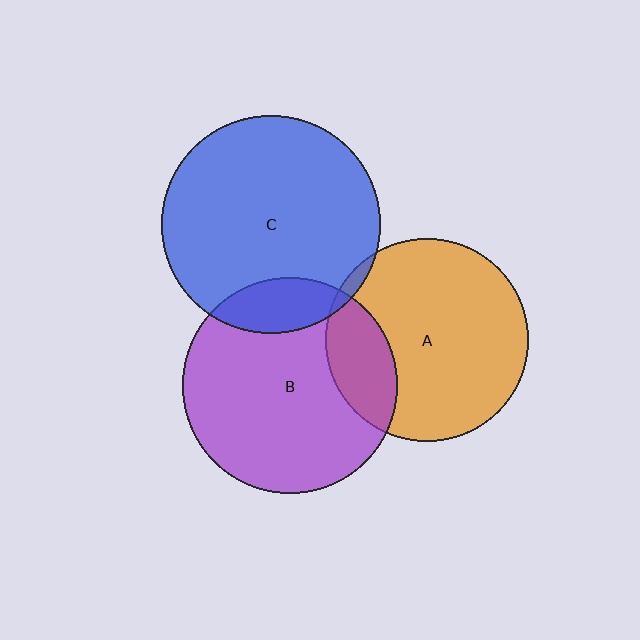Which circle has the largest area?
Circle C (blue).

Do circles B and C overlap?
Yes.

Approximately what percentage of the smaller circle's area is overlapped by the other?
Approximately 15%.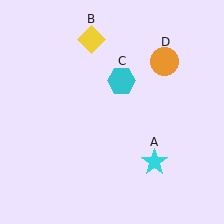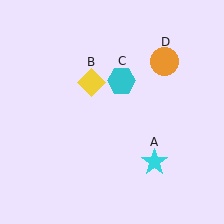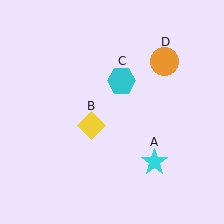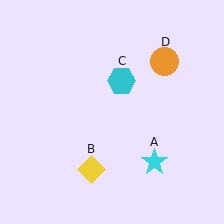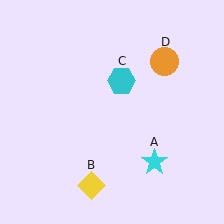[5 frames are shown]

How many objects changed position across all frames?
1 object changed position: yellow diamond (object B).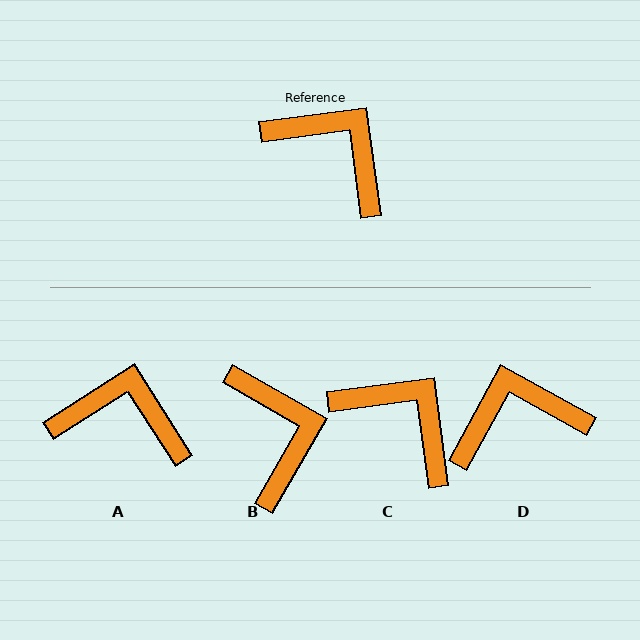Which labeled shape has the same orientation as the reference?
C.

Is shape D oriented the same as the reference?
No, it is off by about 54 degrees.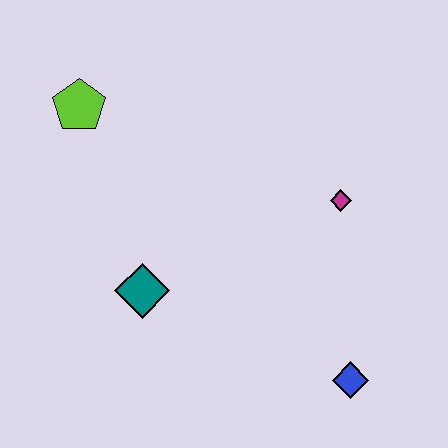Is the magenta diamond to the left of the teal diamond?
No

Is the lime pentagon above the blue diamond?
Yes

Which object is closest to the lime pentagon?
The teal diamond is closest to the lime pentagon.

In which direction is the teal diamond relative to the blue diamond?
The teal diamond is to the left of the blue diamond.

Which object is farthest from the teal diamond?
The blue diamond is farthest from the teal diamond.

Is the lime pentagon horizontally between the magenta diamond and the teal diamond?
No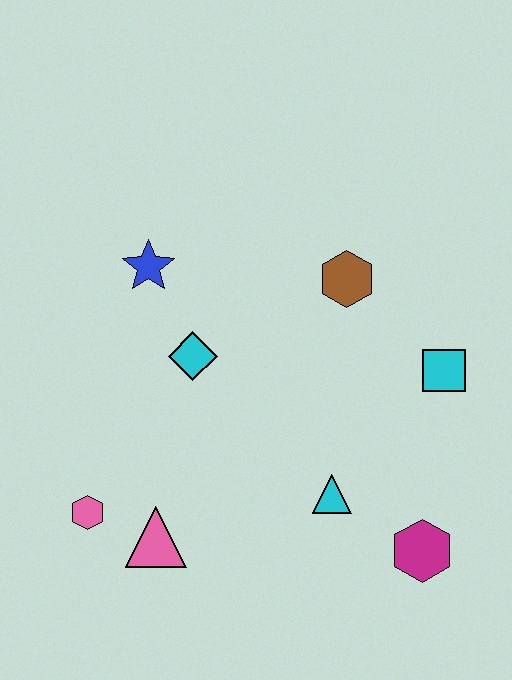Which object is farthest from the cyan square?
The pink hexagon is farthest from the cyan square.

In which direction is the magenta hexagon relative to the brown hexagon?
The magenta hexagon is below the brown hexagon.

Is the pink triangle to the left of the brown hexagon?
Yes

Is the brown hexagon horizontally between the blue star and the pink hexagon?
No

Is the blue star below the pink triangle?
No